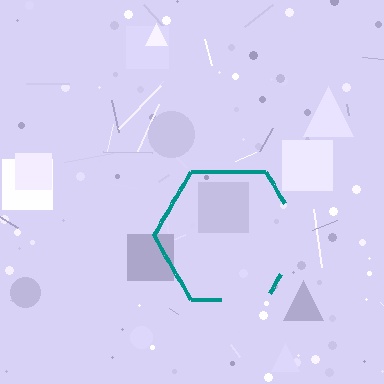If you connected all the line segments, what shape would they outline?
They would outline a hexagon.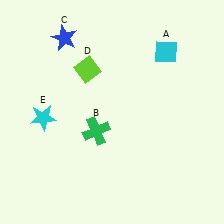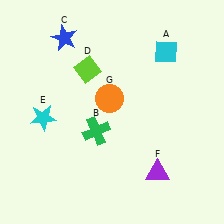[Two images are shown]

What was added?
A purple triangle (F), an orange circle (G) were added in Image 2.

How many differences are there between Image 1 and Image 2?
There are 2 differences between the two images.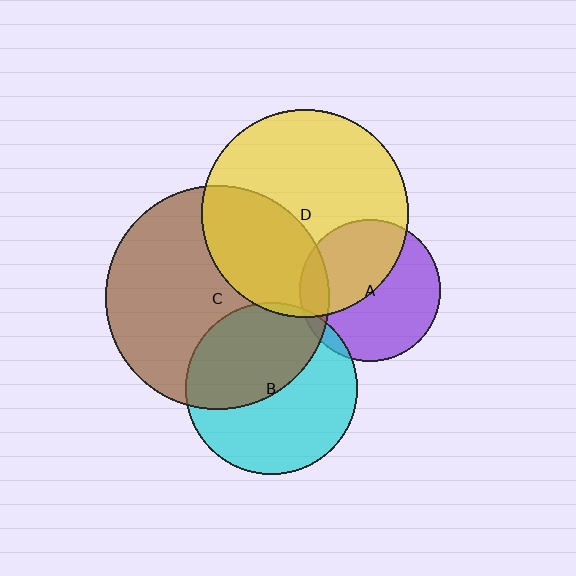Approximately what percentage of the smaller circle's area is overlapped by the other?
Approximately 5%.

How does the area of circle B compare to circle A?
Approximately 1.5 times.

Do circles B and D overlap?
Yes.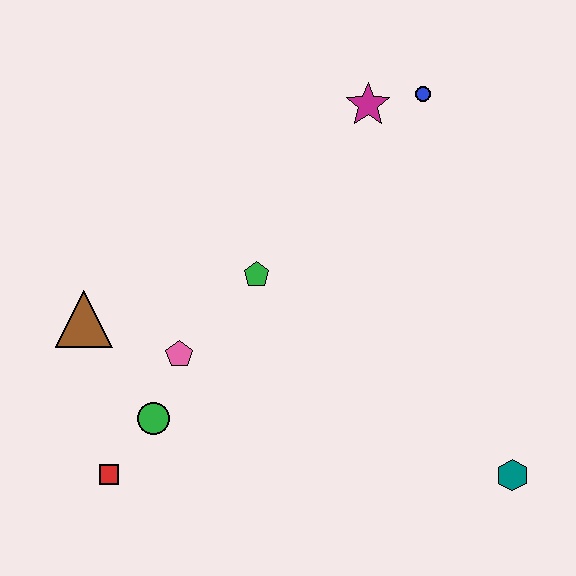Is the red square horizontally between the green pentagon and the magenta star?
No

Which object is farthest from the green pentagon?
The teal hexagon is farthest from the green pentagon.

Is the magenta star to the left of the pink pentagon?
No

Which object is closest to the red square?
The green circle is closest to the red square.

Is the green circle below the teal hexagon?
No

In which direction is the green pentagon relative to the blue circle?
The green pentagon is below the blue circle.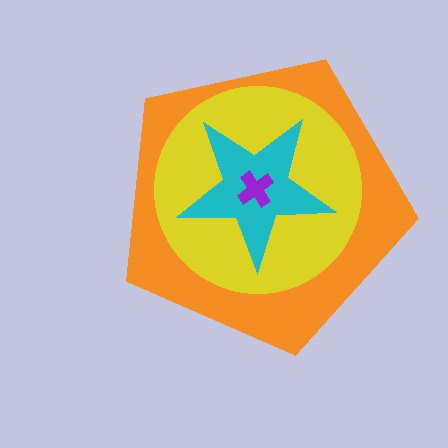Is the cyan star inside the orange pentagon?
Yes.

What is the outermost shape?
The orange pentagon.